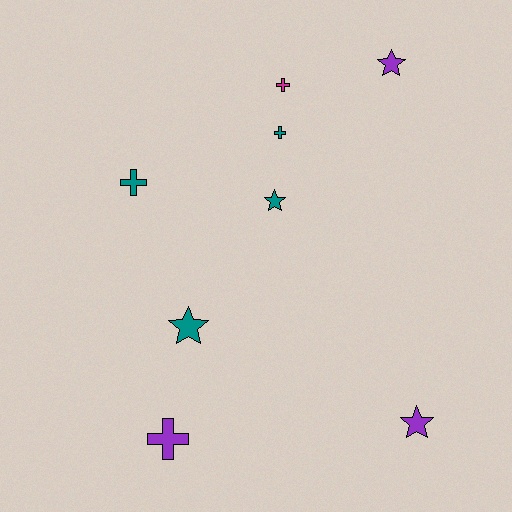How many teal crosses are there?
There are 2 teal crosses.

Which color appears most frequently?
Teal, with 4 objects.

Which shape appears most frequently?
Cross, with 4 objects.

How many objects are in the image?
There are 8 objects.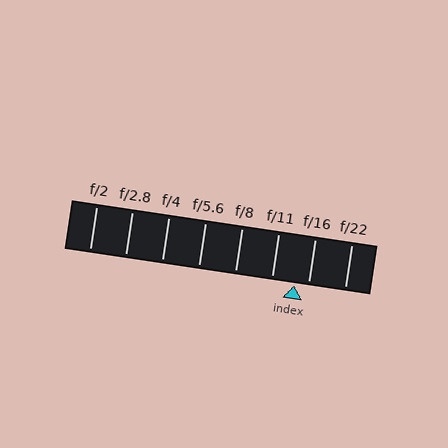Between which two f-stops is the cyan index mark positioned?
The index mark is between f/11 and f/16.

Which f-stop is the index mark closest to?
The index mark is closest to f/16.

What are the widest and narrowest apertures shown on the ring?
The widest aperture shown is f/2 and the narrowest is f/22.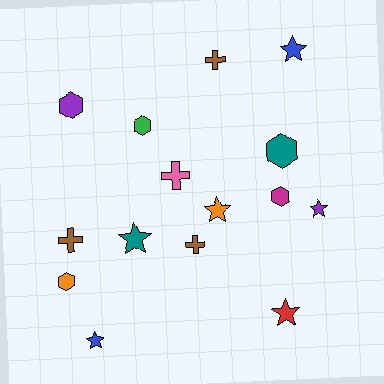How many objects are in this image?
There are 15 objects.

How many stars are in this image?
There are 6 stars.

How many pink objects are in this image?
There is 1 pink object.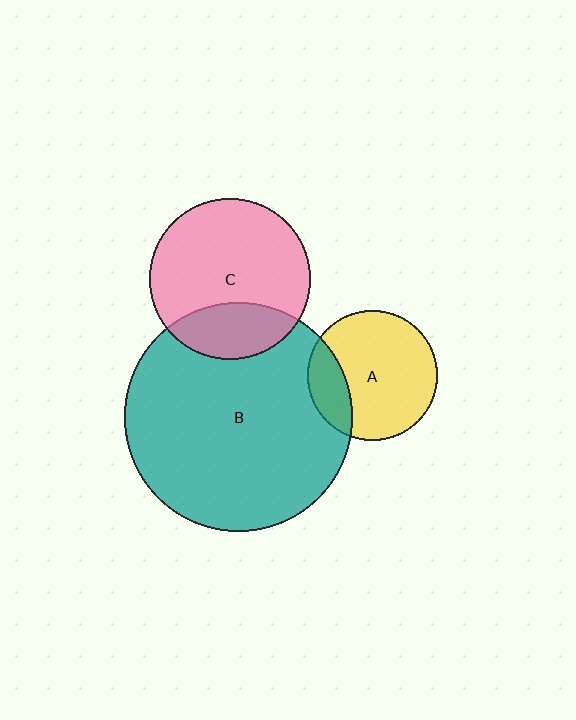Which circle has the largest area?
Circle B (teal).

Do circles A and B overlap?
Yes.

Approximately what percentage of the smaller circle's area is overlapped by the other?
Approximately 20%.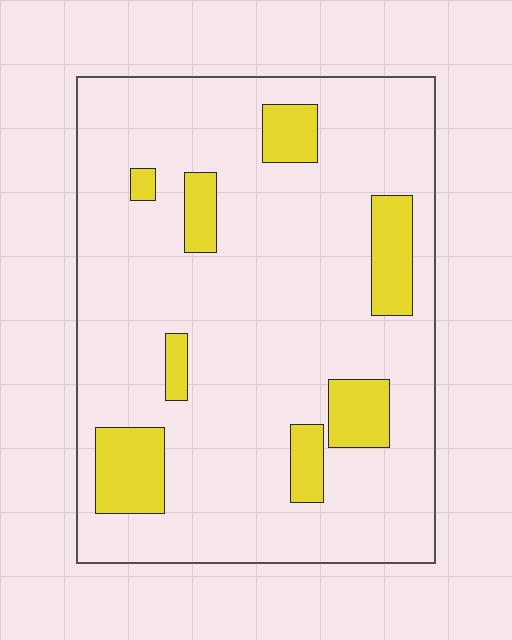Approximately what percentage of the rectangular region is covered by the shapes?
Approximately 15%.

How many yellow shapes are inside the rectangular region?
8.